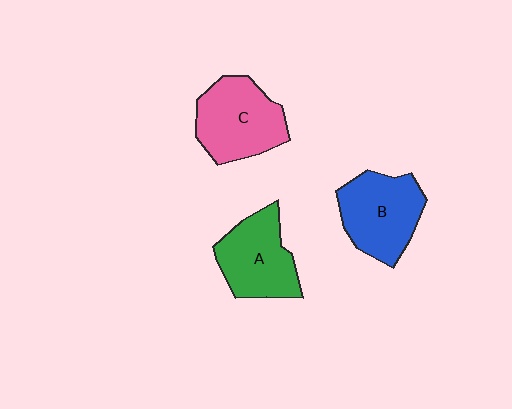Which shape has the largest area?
Shape C (pink).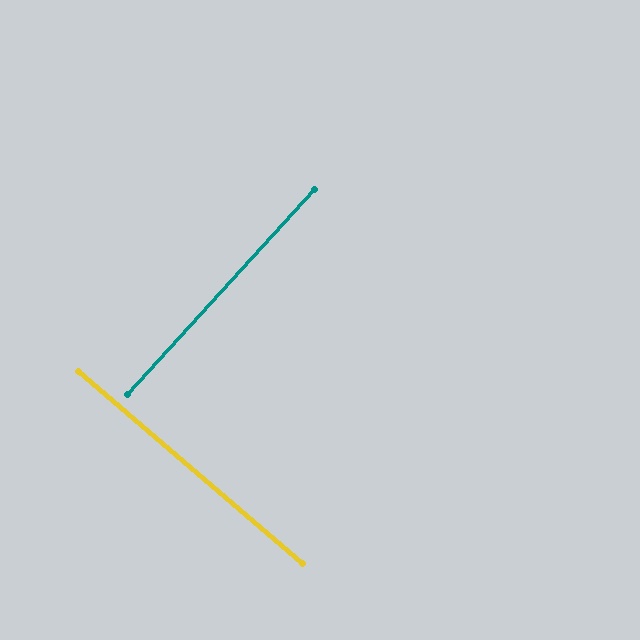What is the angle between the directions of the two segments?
Approximately 88 degrees.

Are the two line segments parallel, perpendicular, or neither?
Perpendicular — they meet at approximately 88°.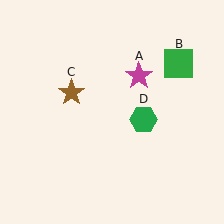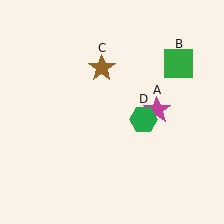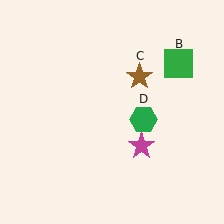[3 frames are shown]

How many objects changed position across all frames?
2 objects changed position: magenta star (object A), brown star (object C).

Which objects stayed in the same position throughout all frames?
Green square (object B) and green hexagon (object D) remained stationary.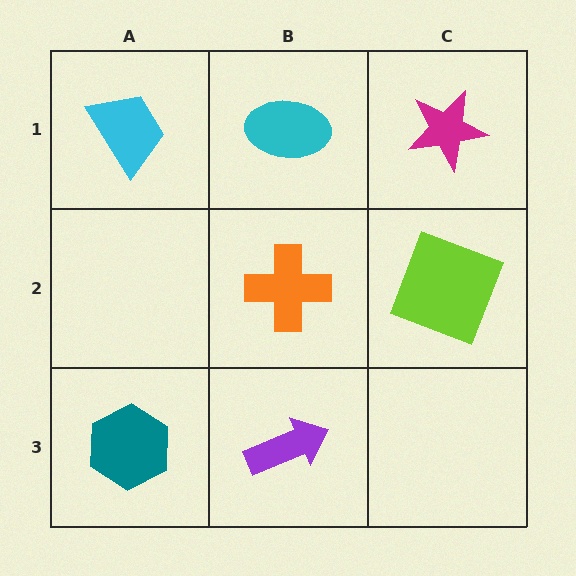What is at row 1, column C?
A magenta star.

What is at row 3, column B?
A purple arrow.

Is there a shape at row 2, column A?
No, that cell is empty.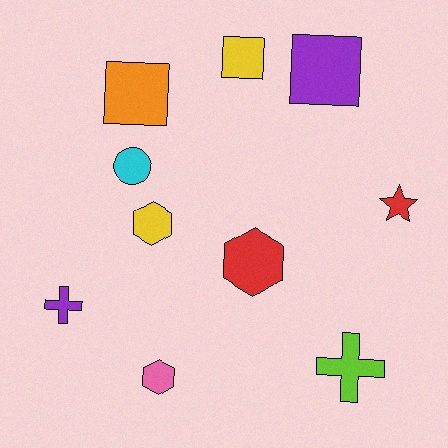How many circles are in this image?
There is 1 circle.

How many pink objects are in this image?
There is 1 pink object.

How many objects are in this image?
There are 10 objects.